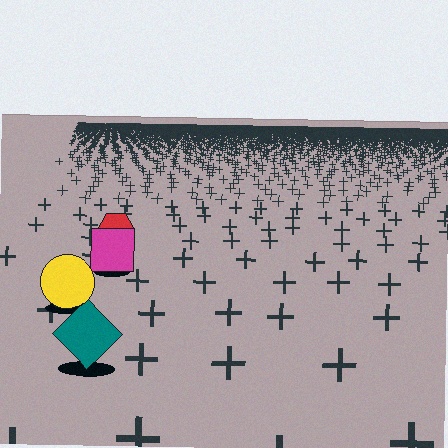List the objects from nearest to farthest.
From nearest to farthest: the teal diamond, the yellow circle, the magenta square, the red hexagon.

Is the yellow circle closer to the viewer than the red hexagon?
Yes. The yellow circle is closer — you can tell from the texture gradient: the ground texture is coarser near it.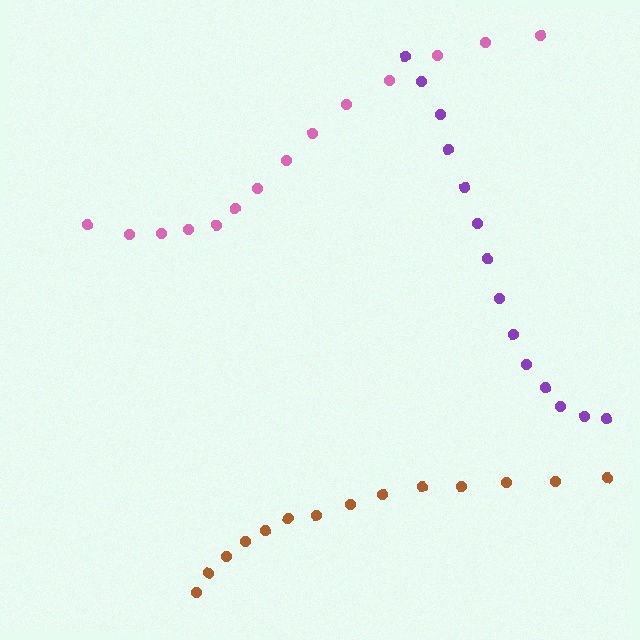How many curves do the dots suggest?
There are 3 distinct paths.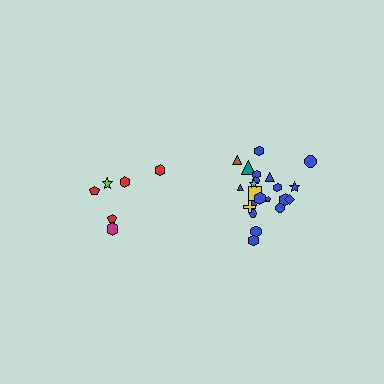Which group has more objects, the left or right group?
The right group.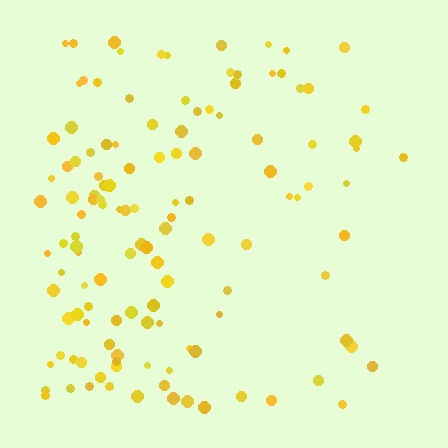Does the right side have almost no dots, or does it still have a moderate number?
Still a moderate number, just noticeably fewer than the left.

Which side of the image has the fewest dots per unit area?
The right.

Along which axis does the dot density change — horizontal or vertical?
Horizontal.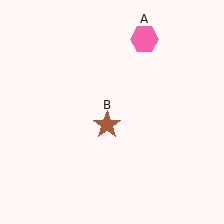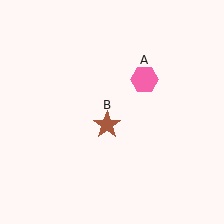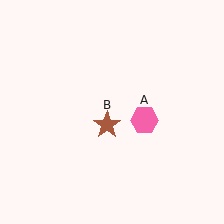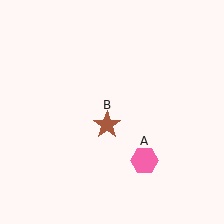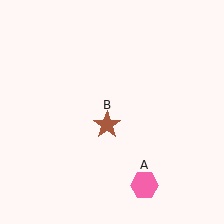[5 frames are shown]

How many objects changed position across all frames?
1 object changed position: pink hexagon (object A).